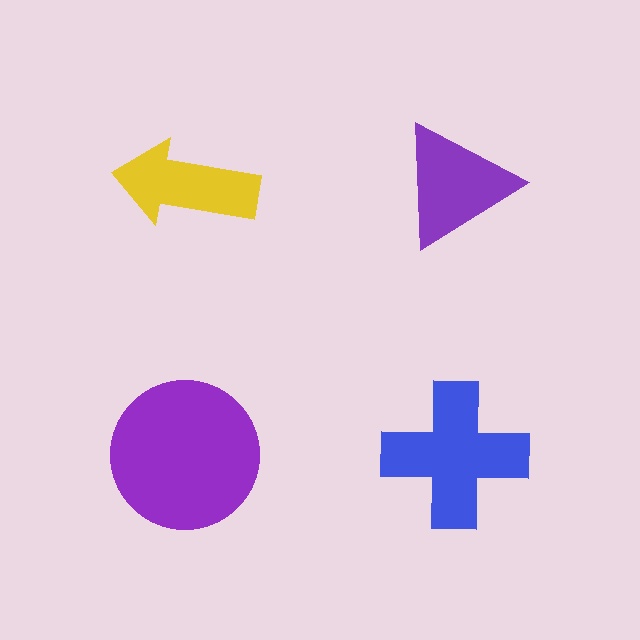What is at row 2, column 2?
A blue cross.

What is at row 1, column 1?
A yellow arrow.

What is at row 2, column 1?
A purple circle.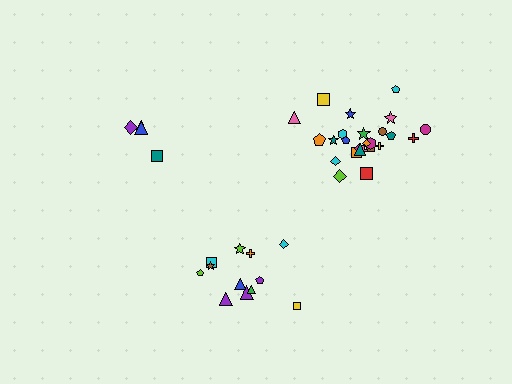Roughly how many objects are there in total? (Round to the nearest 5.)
Roughly 40 objects in total.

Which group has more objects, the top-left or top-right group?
The top-right group.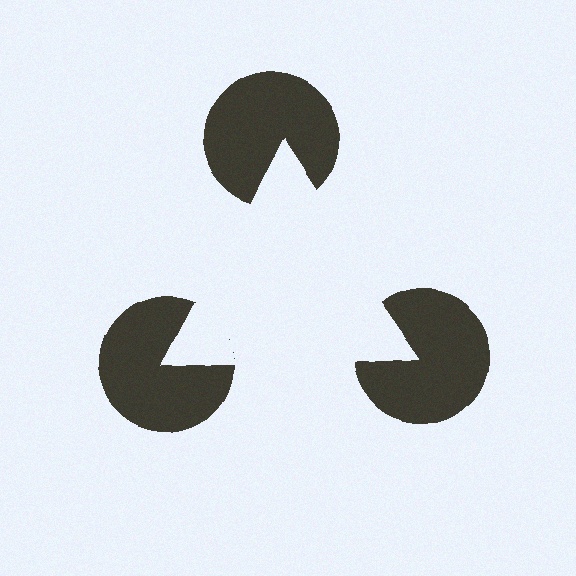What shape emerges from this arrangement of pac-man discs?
An illusory triangle — its edges are inferred from the aligned wedge cuts in the pac-man discs, not physically drawn.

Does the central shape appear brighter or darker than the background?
It typically appears slightly brighter than the background, even though no actual brightness change is drawn.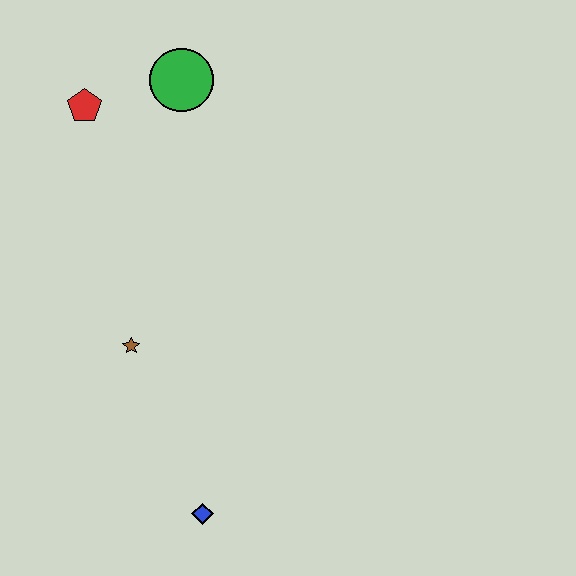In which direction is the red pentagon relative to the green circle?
The red pentagon is to the left of the green circle.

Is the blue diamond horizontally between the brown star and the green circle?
No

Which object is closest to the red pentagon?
The green circle is closest to the red pentagon.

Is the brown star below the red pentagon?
Yes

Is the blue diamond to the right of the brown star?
Yes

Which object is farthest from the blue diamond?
The green circle is farthest from the blue diamond.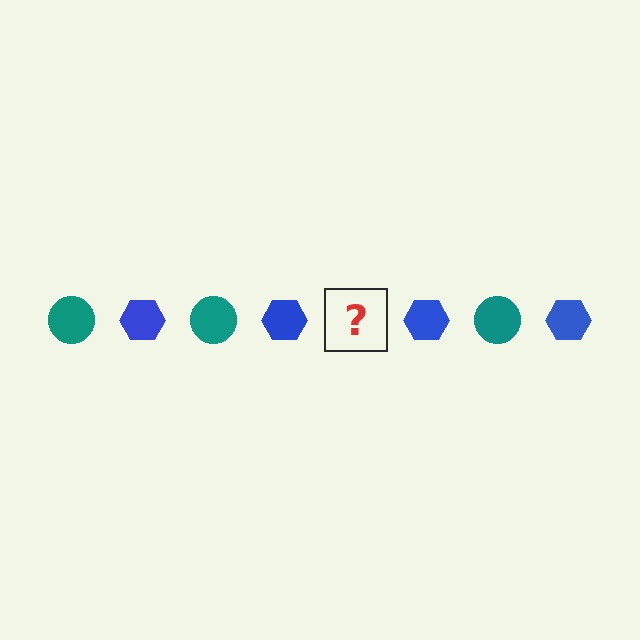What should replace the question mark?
The question mark should be replaced with a teal circle.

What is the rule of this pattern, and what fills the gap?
The rule is that the pattern alternates between teal circle and blue hexagon. The gap should be filled with a teal circle.